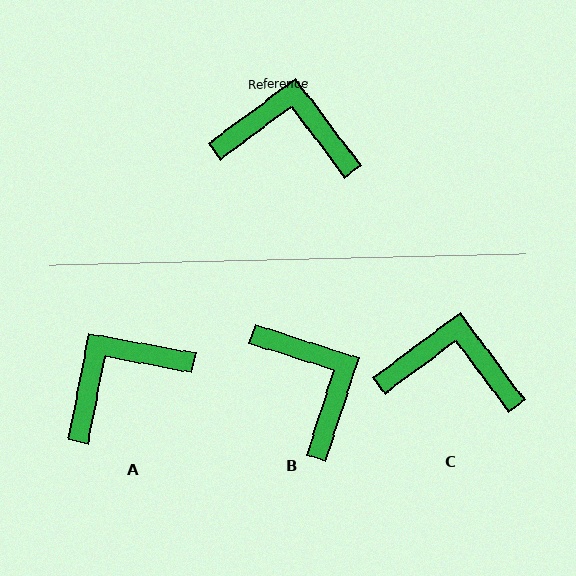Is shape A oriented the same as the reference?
No, it is off by about 43 degrees.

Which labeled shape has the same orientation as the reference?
C.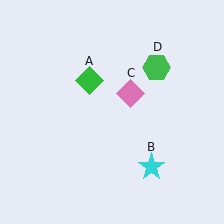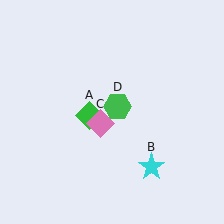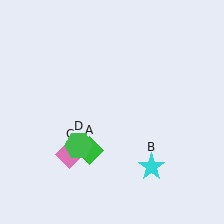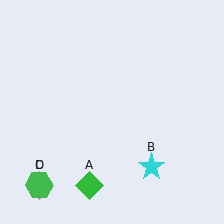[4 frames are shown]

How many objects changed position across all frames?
3 objects changed position: green diamond (object A), pink diamond (object C), green hexagon (object D).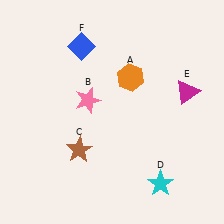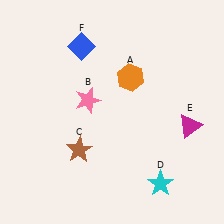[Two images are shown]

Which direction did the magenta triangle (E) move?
The magenta triangle (E) moved down.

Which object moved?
The magenta triangle (E) moved down.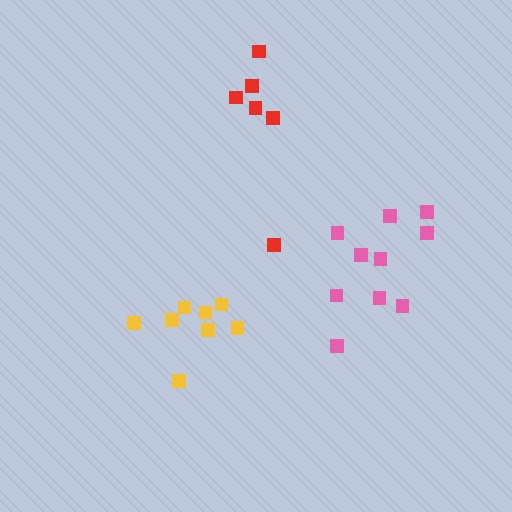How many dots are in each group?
Group 1: 8 dots, Group 2: 10 dots, Group 3: 6 dots (24 total).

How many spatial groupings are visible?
There are 3 spatial groupings.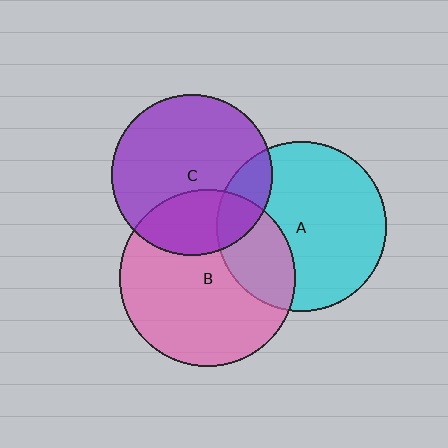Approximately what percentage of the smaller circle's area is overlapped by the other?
Approximately 30%.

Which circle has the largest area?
Circle B (pink).